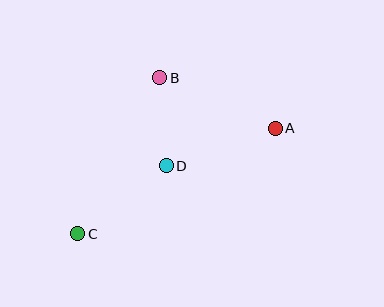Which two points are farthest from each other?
Points A and C are farthest from each other.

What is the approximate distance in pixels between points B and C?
The distance between B and C is approximately 176 pixels.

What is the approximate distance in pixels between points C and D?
The distance between C and D is approximately 111 pixels.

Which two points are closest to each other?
Points B and D are closest to each other.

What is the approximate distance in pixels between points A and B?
The distance between A and B is approximately 126 pixels.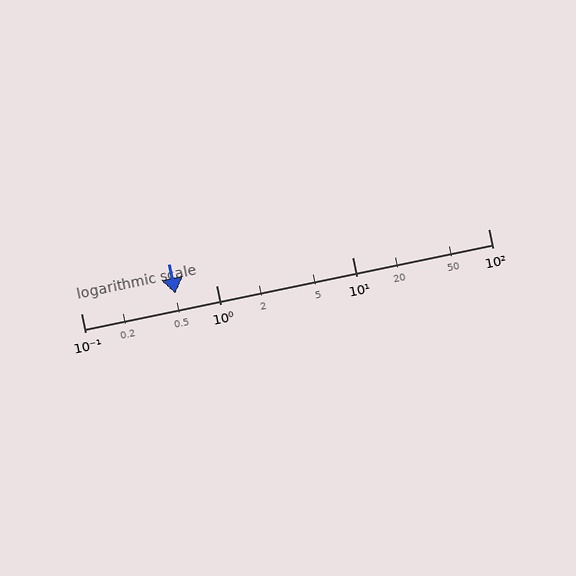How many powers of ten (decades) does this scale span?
The scale spans 3 decades, from 0.1 to 100.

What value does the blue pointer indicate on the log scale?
The pointer indicates approximately 0.5.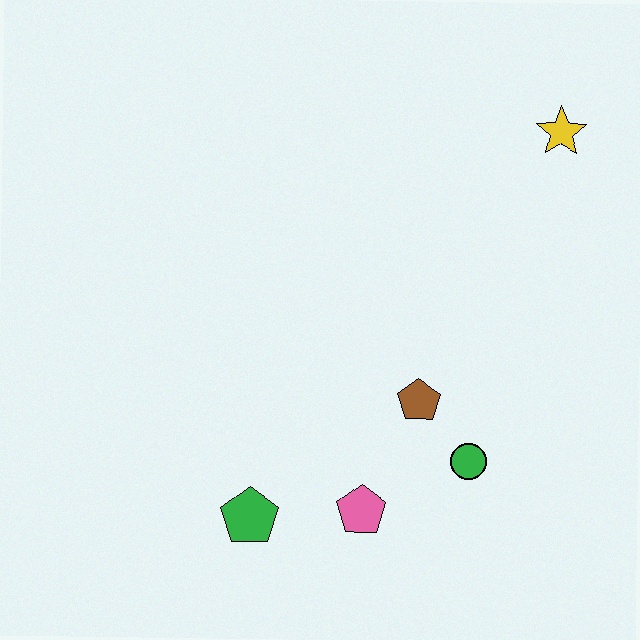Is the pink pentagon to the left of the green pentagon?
No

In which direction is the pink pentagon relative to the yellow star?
The pink pentagon is below the yellow star.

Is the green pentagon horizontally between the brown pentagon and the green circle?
No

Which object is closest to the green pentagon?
The pink pentagon is closest to the green pentagon.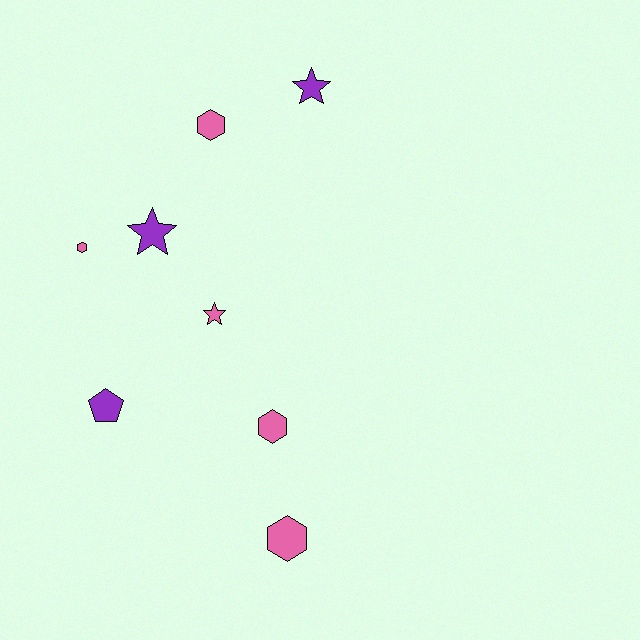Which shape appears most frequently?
Hexagon, with 4 objects.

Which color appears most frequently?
Pink, with 5 objects.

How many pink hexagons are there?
There are 4 pink hexagons.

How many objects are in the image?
There are 8 objects.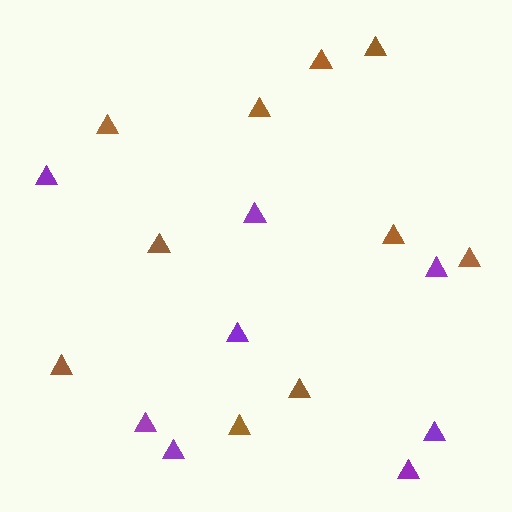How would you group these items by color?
There are 2 groups: one group of brown triangles (10) and one group of purple triangles (8).